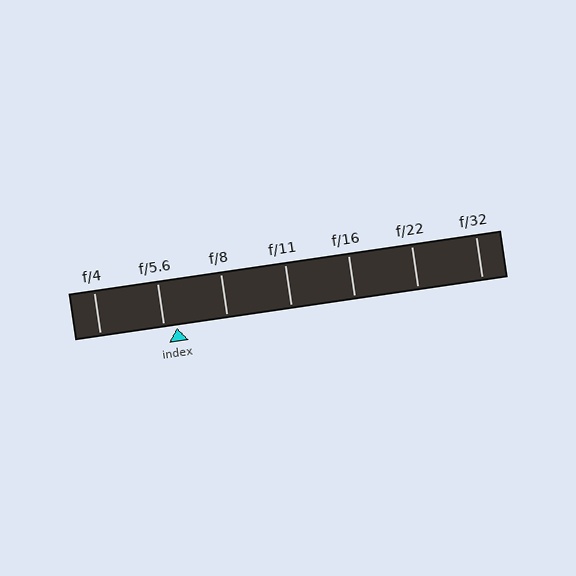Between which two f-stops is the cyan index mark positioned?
The index mark is between f/5.6 and f/8.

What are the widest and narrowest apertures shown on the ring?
The widest aperture shown is f/4 and the narrowest is f/32.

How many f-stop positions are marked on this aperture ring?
There are 7 f-stop positions marked.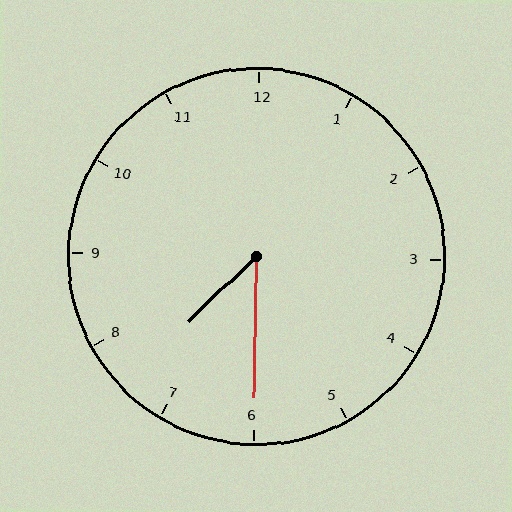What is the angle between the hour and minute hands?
Approximately 45 degrees.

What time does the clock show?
7:30.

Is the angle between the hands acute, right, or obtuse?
It is acute.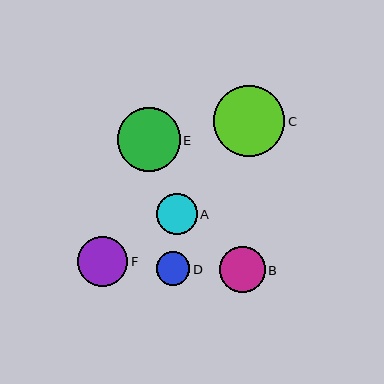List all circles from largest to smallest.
From largest to smallest: C, E, F, B, A, D.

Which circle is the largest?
Circle C is the largest with a size of approximately 71 pixels.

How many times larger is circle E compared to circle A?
Circle E is approximately 1.5 times the size of circle A.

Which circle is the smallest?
Circle D is the smallest with a size of approximately 34 pixels.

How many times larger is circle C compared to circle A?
Circle C is approximately 1.7 times the size of circle A.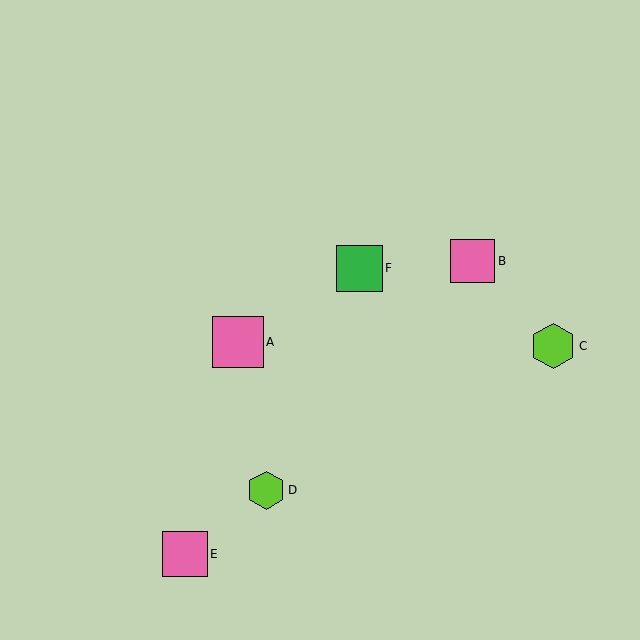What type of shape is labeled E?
Shape E is a pink square.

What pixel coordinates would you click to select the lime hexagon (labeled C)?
Click at (553, 346) to select the lime hexagon C.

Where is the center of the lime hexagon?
The center of the lime hexagon is at (266, 490).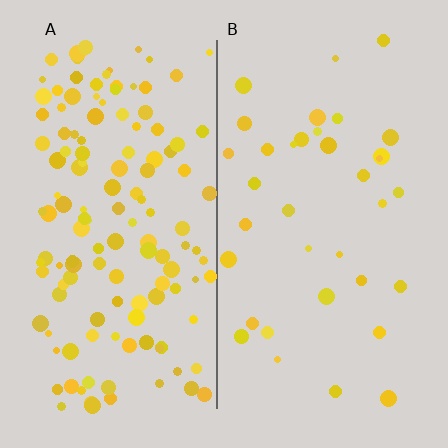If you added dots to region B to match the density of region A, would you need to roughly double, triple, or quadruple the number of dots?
Approximately quadruple.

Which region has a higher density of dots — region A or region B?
A (the left).